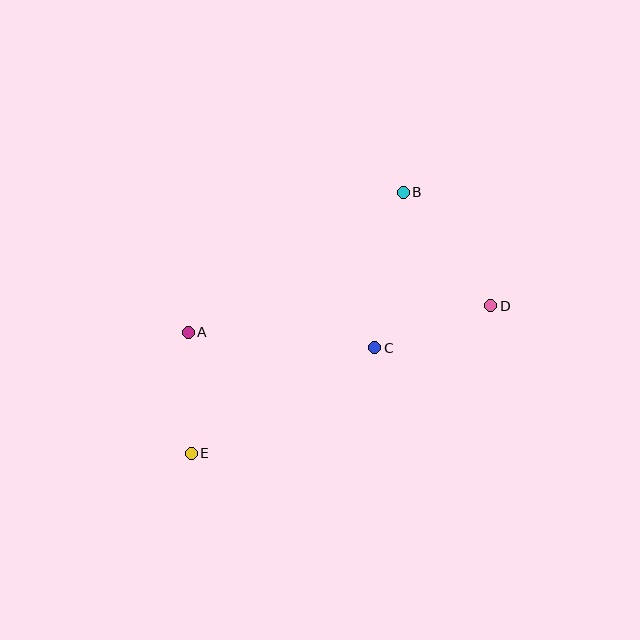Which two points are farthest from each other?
Points B and E are farthest from each other.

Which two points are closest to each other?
Points A and E are closest to each other.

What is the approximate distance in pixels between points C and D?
The distance between C and D is approximately 124 pixels.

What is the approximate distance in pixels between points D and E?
The distance between D and E is approximately 334 pixels.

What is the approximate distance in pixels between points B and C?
The distance between B and C is approximately 158 pixels.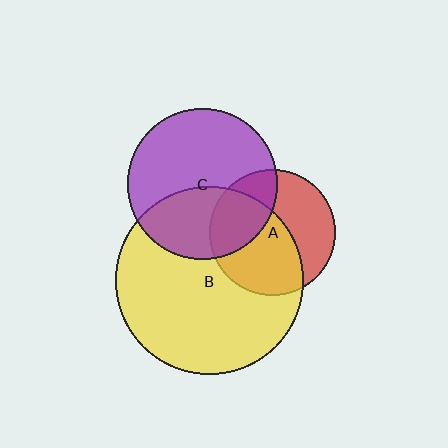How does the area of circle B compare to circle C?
Approximately 1.6 times.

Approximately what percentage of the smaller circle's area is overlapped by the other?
Approximately 55%.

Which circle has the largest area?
Circle B (yellow).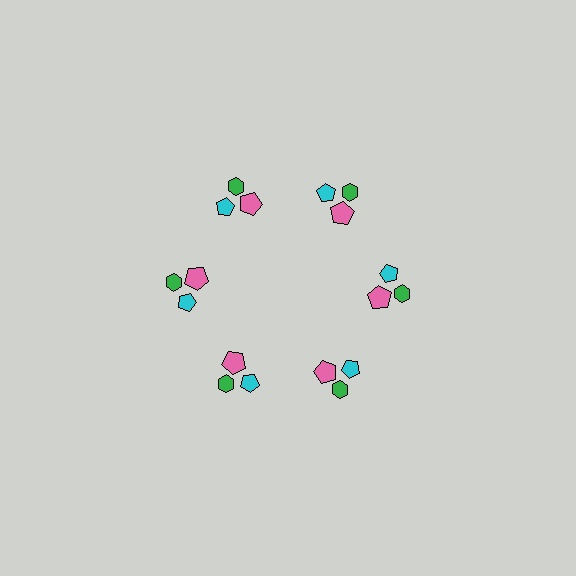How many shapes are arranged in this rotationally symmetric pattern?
There are 18 shapes, arranged in 6 groups of 3.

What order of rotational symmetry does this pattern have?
This pattern has 6-fold rotational symmetry.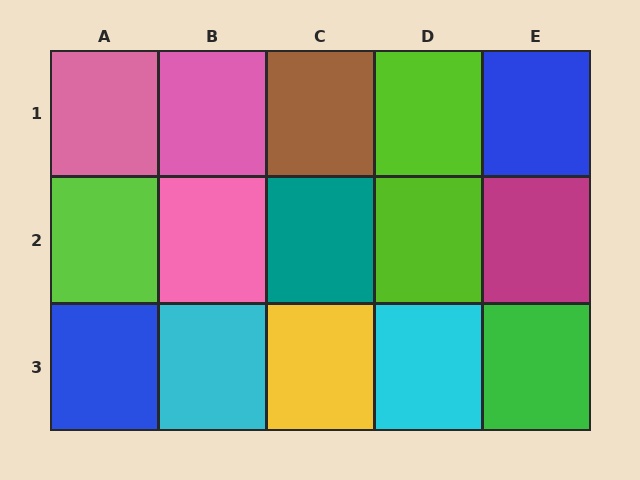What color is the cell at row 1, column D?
Lime.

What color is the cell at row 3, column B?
Cyan.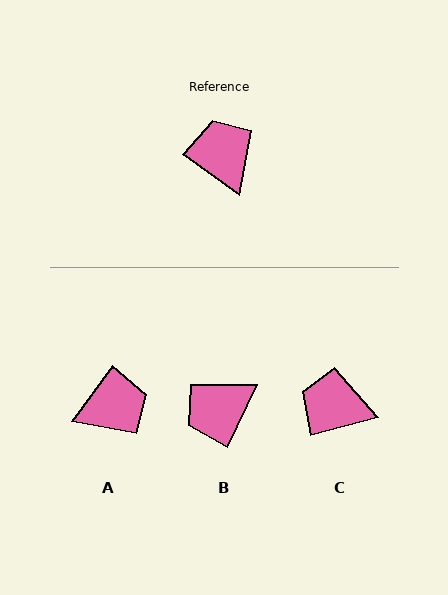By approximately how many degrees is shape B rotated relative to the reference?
Approximately 100 degrees counter-clockwise.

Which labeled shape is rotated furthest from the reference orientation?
B, about 100 degrees away.